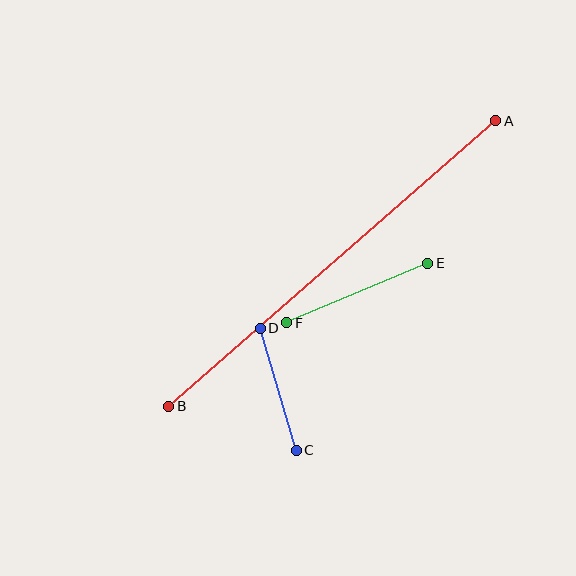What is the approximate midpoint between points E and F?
The midpoint is at approximately (357, 293) pixels.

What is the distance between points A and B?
The distance is approximately 434 pixels.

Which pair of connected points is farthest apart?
Points A and B are farthest apart.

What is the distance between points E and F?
The distance is approximately 153 pixels.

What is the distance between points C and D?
The distance is approximately 128 pixels.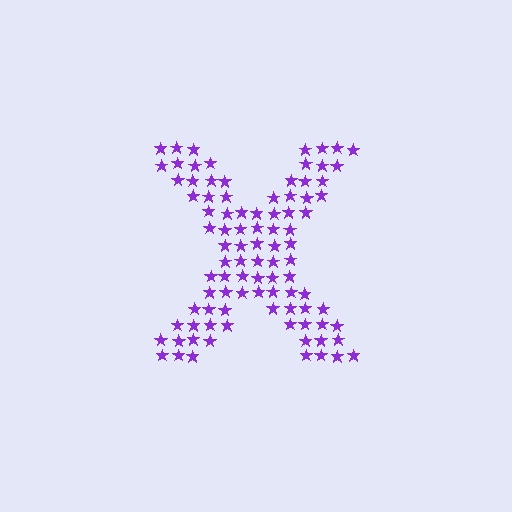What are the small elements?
The small elements are stars.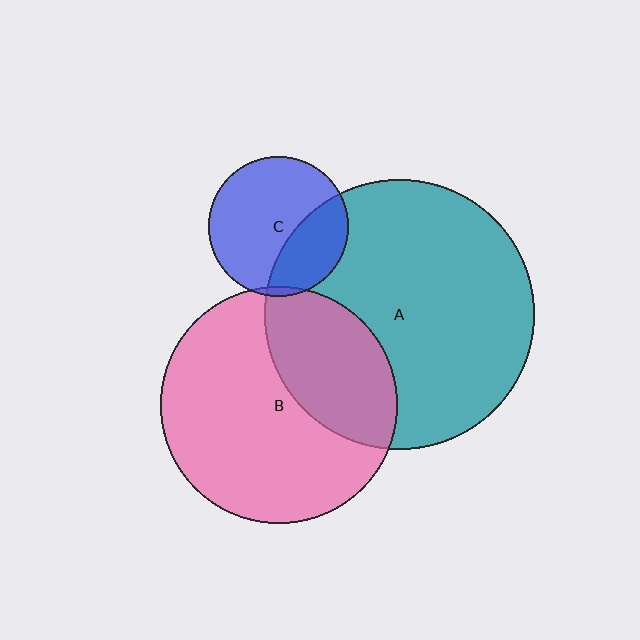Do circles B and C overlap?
Yes.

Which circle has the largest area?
Circle A (teal).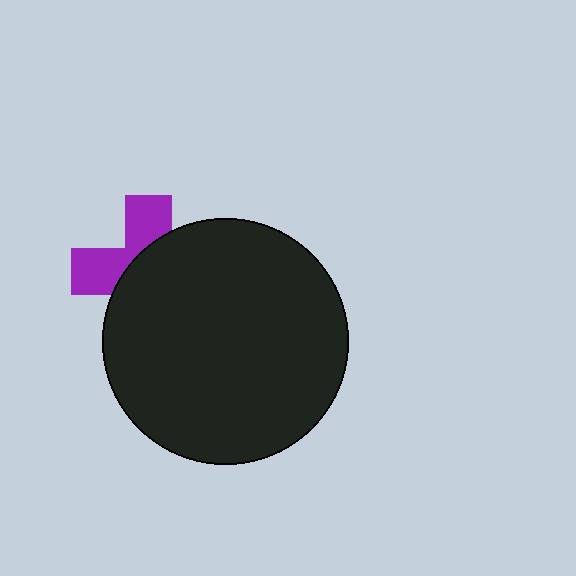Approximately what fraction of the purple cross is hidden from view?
Roughly 61% of the purple cross is hidden behind the black circle.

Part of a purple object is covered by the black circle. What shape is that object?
It is a cross.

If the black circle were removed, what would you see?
You would see the complete purple cross.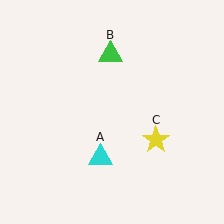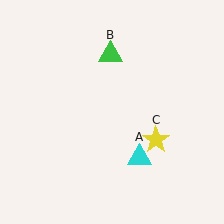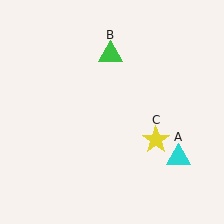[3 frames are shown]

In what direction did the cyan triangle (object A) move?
The cyan triangle (object A) moved right.